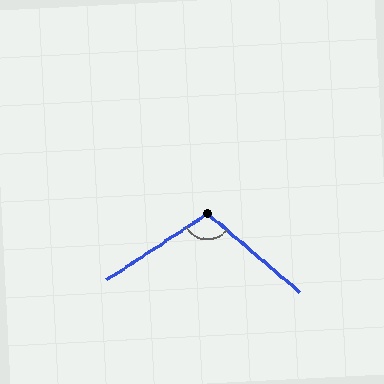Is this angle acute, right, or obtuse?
It is obtuse.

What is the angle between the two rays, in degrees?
Approximately 106 degrees.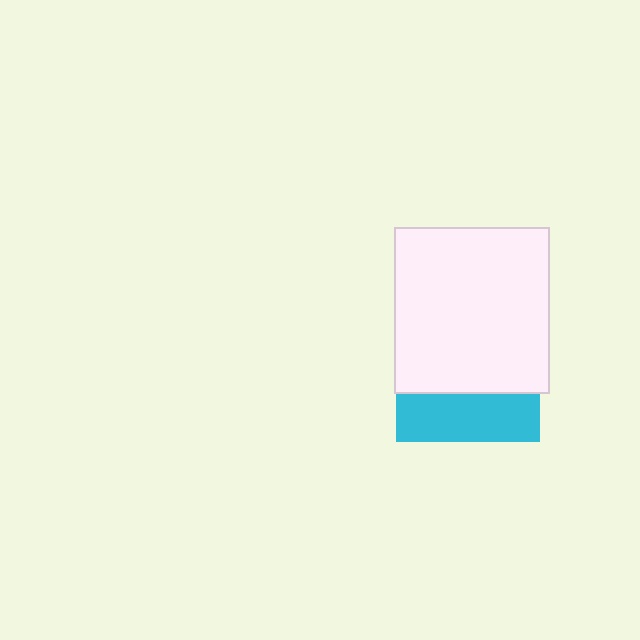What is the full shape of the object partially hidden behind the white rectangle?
The partially hidden object is a cyan square.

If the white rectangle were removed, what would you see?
You would see the complete cyan square.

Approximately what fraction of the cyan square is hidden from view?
Roughly 66% of the cyan square is hidden behind the white rectangle.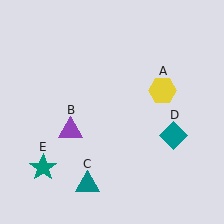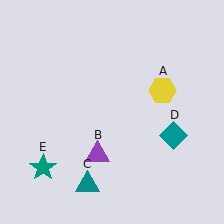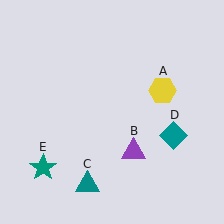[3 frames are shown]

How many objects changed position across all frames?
1 object changed position: purple triangle (object B).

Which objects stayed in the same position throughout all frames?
Yellow hexagon (object A) and teal triangle (object C) and teal diamond (object D) and teal star (object E) remained stationary.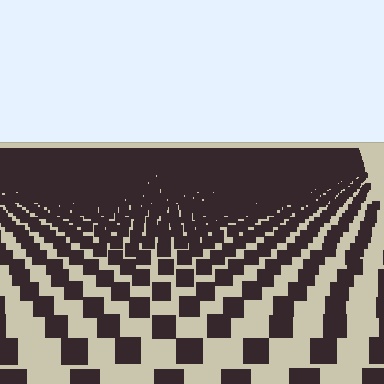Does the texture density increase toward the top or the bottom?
Density increases toward the top.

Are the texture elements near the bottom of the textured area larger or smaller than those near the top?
Larger. Near the bottom, elements are closer to the viewer and appear at a bigger on-screen size.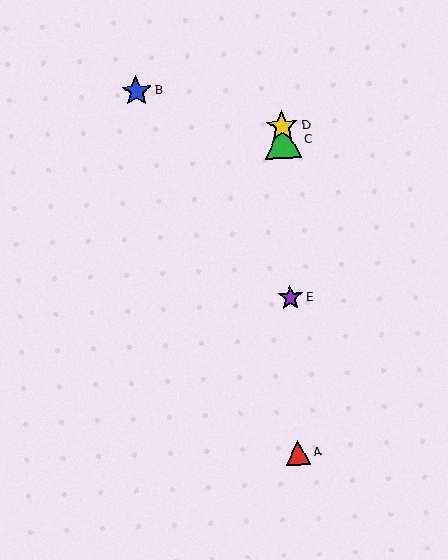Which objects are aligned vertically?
Objects A, C, D, E are aligned vertically.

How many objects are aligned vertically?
4 objects (A, C, D, E) are aligned vertically.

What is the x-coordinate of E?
Object E is at x≈290.